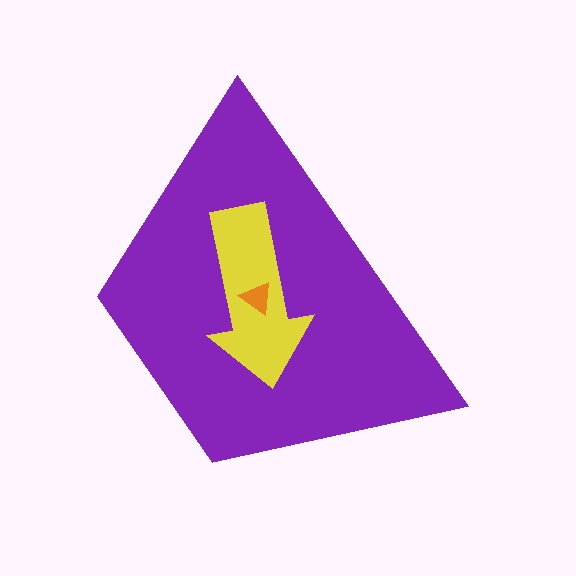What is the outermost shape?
The purple trapezoid.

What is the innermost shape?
The orange triangle.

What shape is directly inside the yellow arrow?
The orange triangle.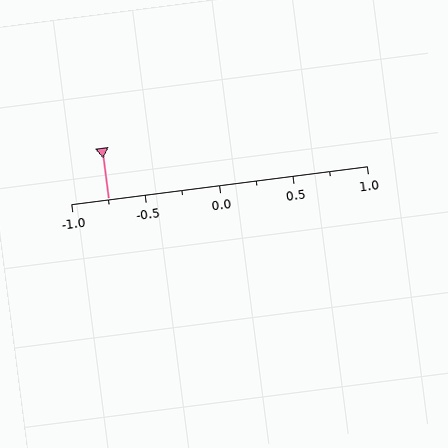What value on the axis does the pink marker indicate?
The marker indicates approximately -0.75.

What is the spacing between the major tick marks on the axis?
The major ticks are spaced 0.5 apart.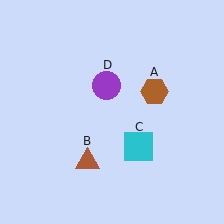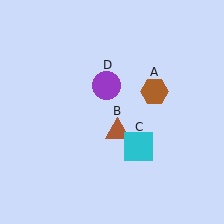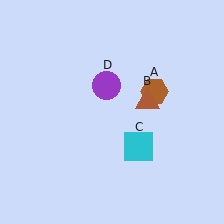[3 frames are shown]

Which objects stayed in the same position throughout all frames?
Brown hexagon (object A) and cyan square (object C) and purple circle (object D) remained stationary.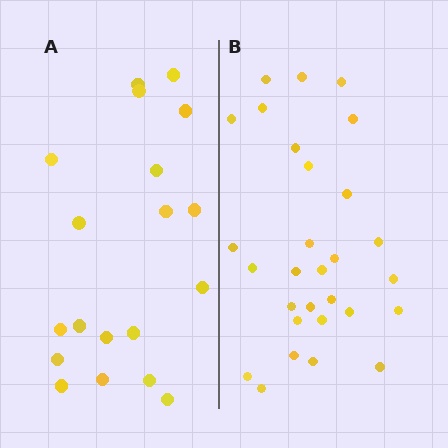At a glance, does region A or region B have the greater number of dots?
Region B (the right region) has more dots.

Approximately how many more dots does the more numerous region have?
Region B has roughly 10 or so more dots than region A.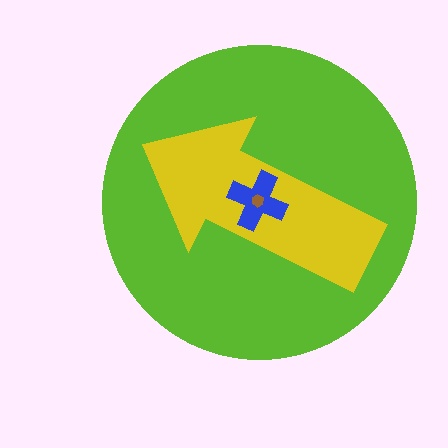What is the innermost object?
The brown hexagon.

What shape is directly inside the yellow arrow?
The blue cross.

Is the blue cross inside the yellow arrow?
Yes.